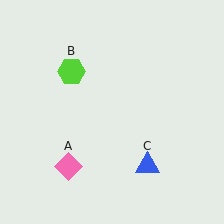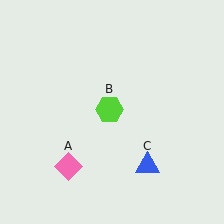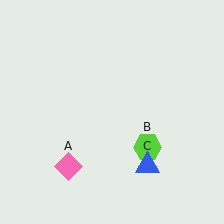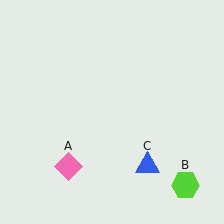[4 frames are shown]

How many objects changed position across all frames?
1 object changed position: lime hexagon (object B).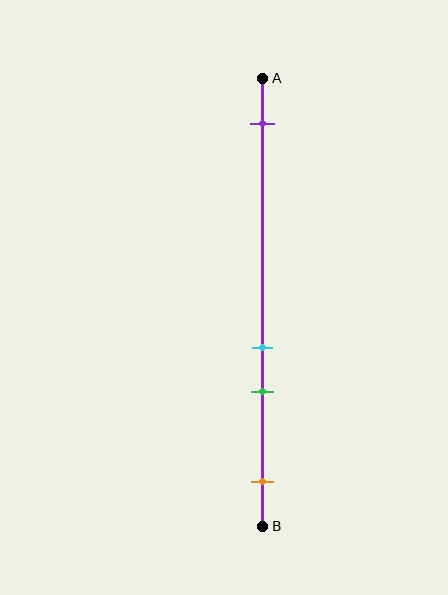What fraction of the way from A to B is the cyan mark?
The cyan mark is approximately 60% (0.6) of the way from A to B.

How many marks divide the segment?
There are 4 marks dividing the segment.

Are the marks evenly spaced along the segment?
No, the marks are not evenly spaced.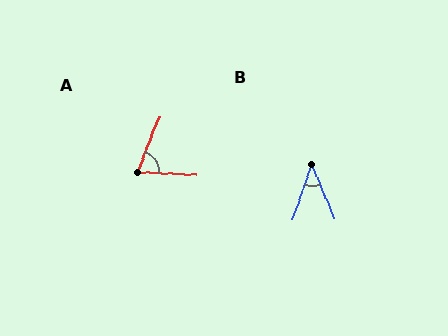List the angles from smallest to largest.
B (42°), A (71°).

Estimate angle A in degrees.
Approximately 71 degrees.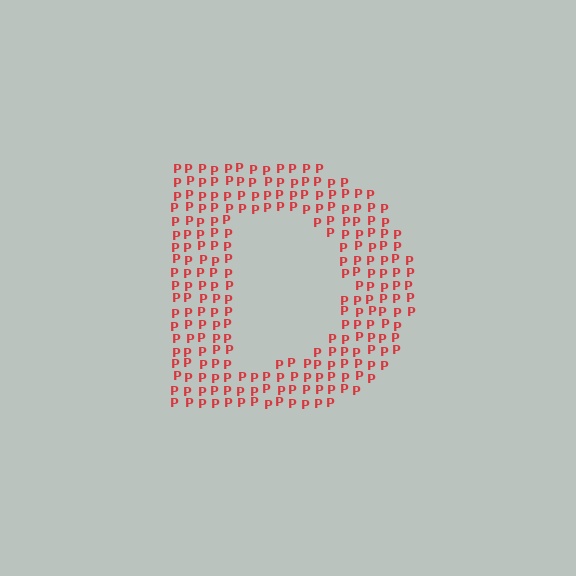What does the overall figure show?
The overall figure shows the letter D.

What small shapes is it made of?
It is made of small letter P's.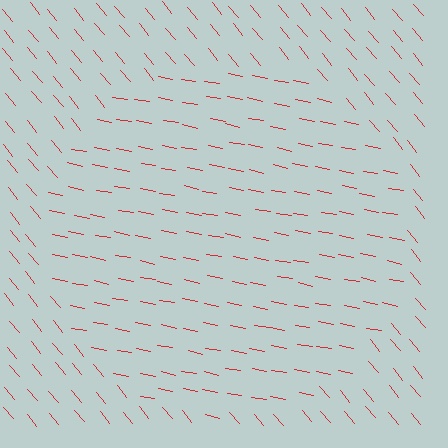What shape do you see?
I see a circle.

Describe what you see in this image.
The image is filled with small red line segments. A circle region in the image has lines oriented differently from the surrounding lines, creating a visible texture boundary.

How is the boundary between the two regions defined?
The boundary is defined purely by a change in line orientation (approximately 40 degrees difference). All lines are the same color and thickness.